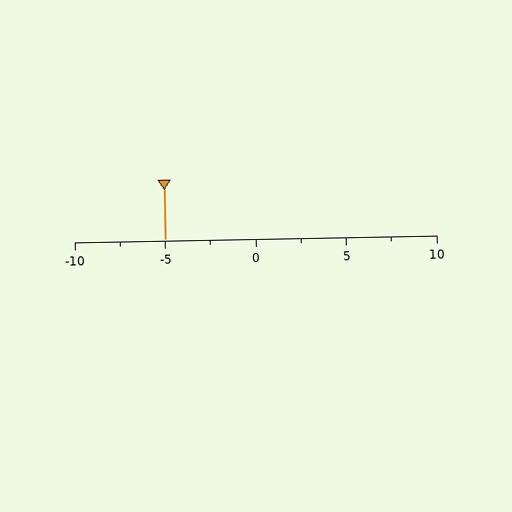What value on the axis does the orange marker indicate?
The marker indicates approximately -5.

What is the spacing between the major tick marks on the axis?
The major ticks are spaced 5 apart.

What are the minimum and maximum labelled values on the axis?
The axis runs from -10 to 10.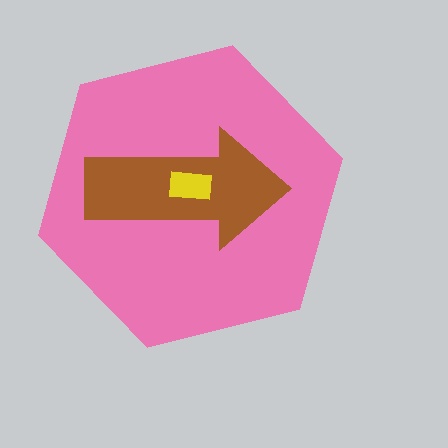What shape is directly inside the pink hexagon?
The brown arrow.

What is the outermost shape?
The pink hexagon.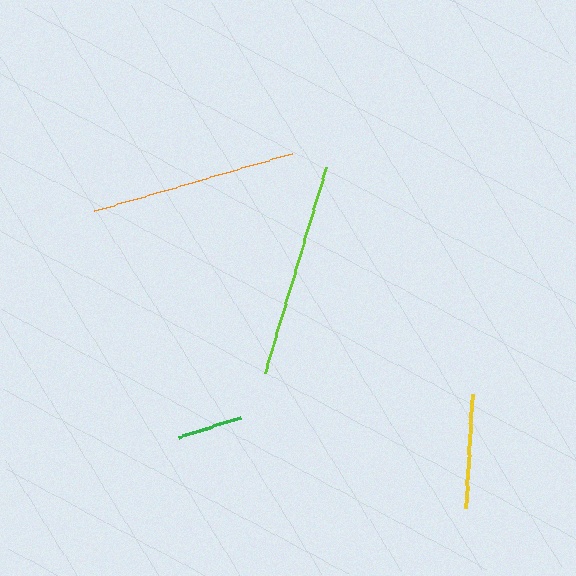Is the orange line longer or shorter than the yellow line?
The orange line is longer than the yellow line.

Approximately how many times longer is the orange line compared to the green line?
The orange line is approximately 3.2 times the length of the green line.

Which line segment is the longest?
The lime line is the longest at approximately 215 pixels.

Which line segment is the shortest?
The green line is the shortest at approximately 65 pixels.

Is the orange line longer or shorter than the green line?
The orange line is longer than the green line.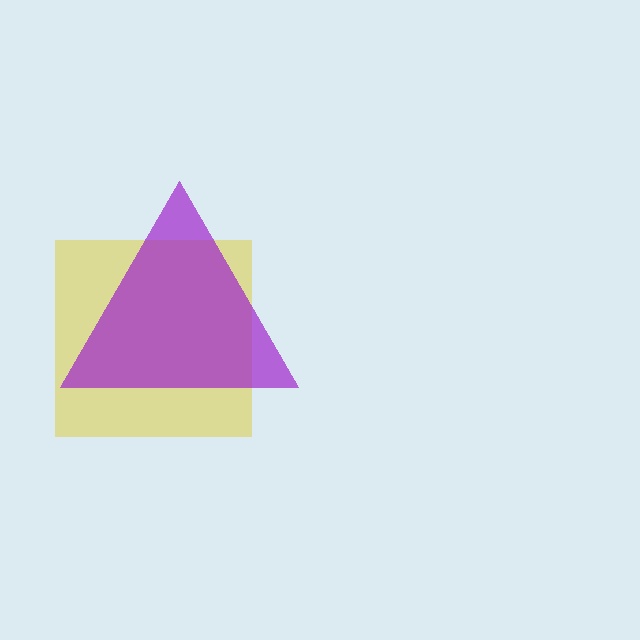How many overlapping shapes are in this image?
There are 2 overlapping shapes in the image.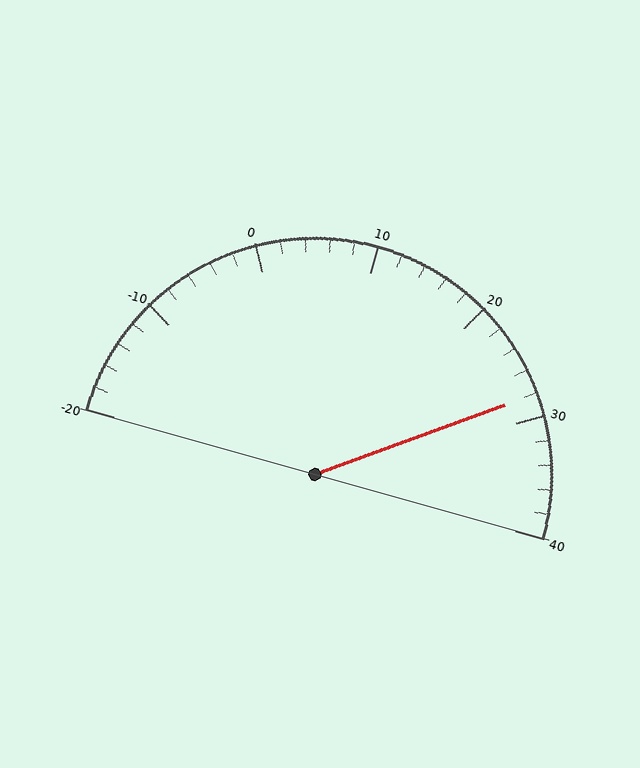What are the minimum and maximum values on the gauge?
The gauge ranges from -20 to 40.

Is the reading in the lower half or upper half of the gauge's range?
The reading is in the upper half of the range (-20 to 40).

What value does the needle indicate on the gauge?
The needle indicates approximately 28.